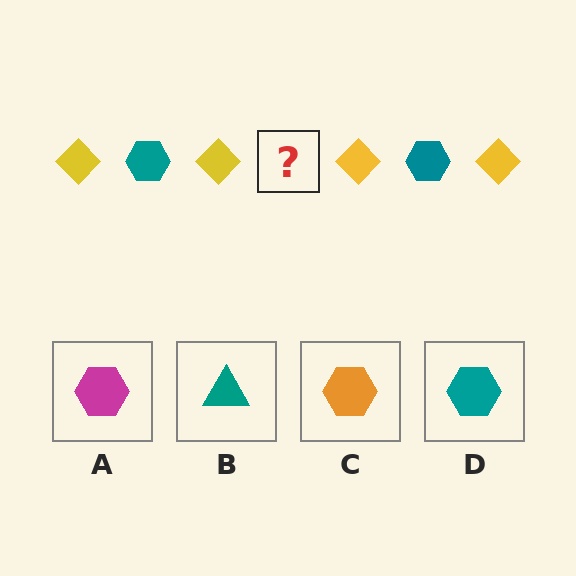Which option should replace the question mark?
Option D.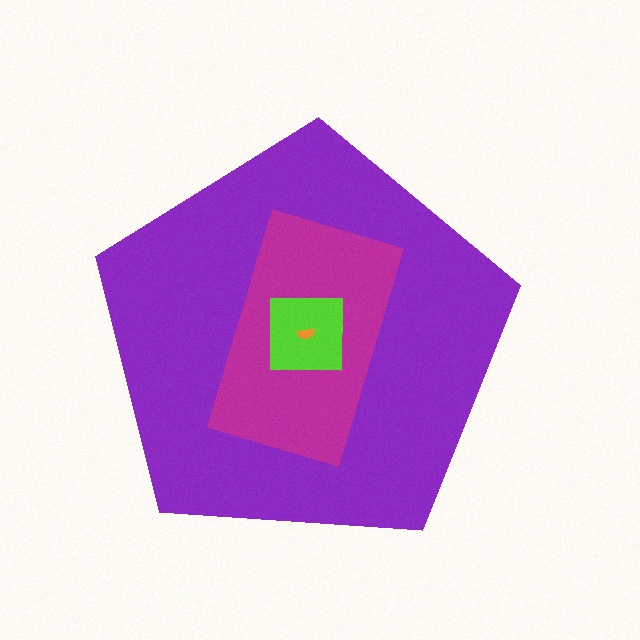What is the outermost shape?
The purple pentagon.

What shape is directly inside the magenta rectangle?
The lime square.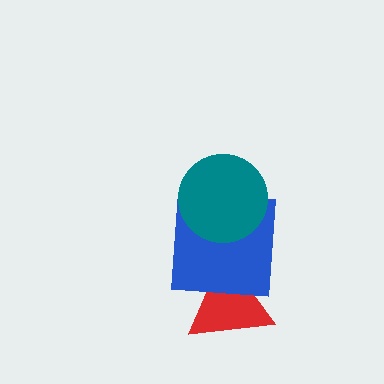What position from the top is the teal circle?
The teal circle is 1st from the top.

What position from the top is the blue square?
The blue square is 2nd from the top.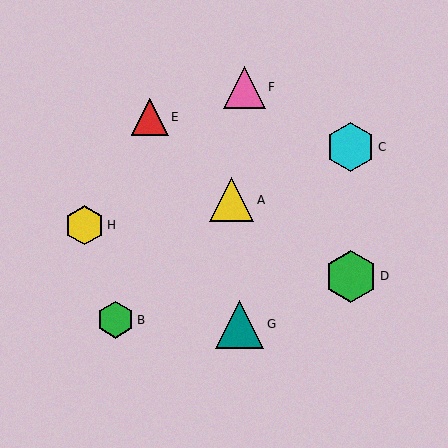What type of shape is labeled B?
Shape B is a green hexagon.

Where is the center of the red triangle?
The center of the red triangle is at (150, 117).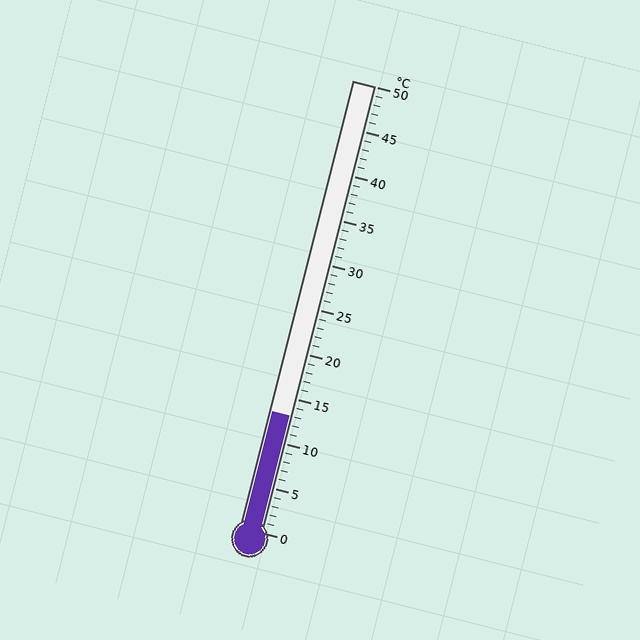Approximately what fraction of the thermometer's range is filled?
The thermometer is filled to approximately 25% of its range.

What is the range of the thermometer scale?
The thermometer scale ranges from 0°C to 50°C.